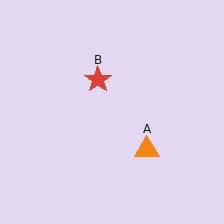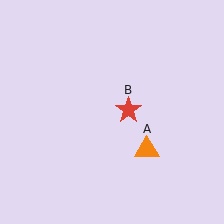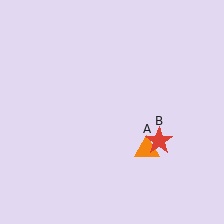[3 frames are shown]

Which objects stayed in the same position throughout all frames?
Orange triangle (object A) remained stationary.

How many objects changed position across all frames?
1 object changed position: red star (object B).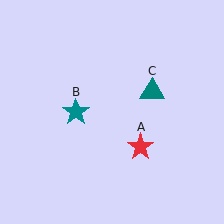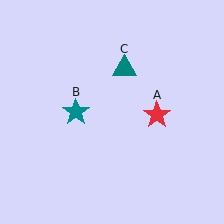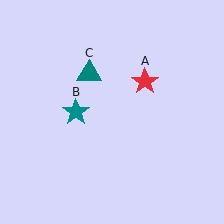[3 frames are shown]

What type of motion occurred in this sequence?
The red star (object A), teal triangle (object C) rotated counterclockwise around the center of the scene.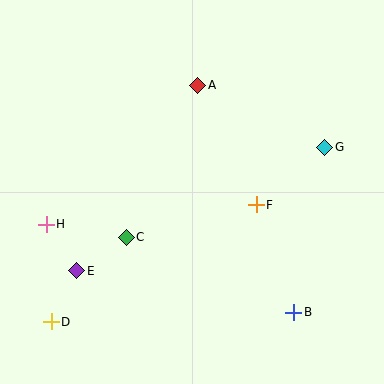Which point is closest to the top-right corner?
Point G is closest to the top-right corner.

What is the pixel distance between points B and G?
The distance between B and G is 168 pixels.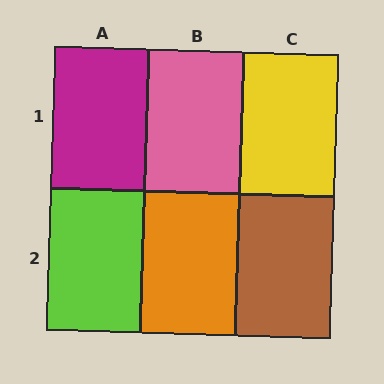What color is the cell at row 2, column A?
Lime.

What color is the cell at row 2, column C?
Brown.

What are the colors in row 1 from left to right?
Magenta, pink, yellow.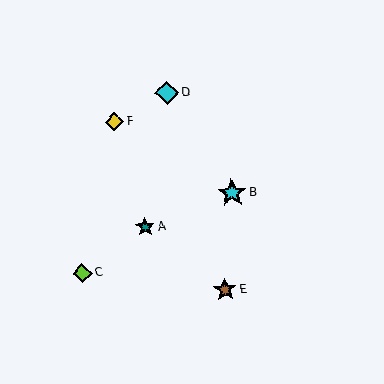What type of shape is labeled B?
Shape B is a cyan star.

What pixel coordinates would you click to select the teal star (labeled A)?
Click at (145, 227) to select the teal star A.